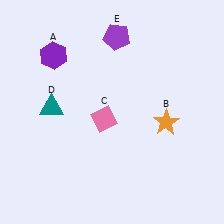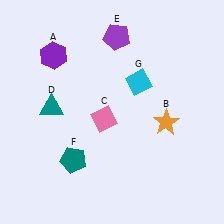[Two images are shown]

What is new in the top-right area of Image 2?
A cyan diamond (G) was added in the top-right area of Image 2.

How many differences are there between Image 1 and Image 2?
There are 2 differences between the two images.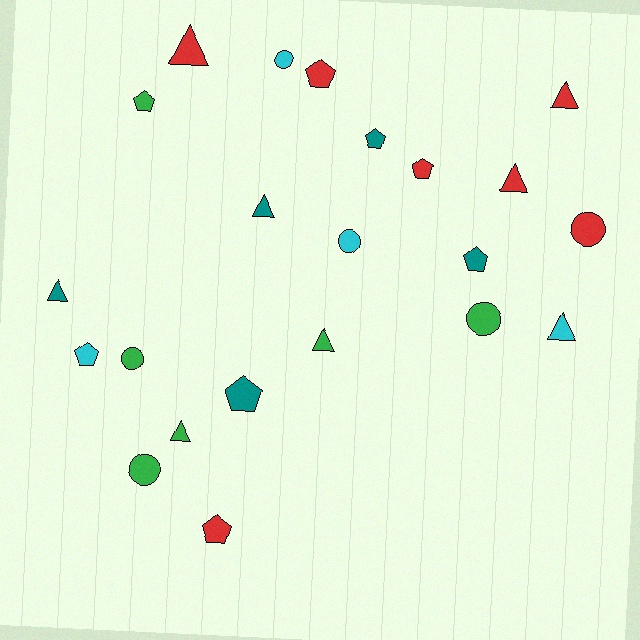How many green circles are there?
There are 3 green circles.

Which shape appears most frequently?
Pentagon, with 8 objects.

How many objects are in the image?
There are 22 objects.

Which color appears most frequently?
Red, with 7 objects.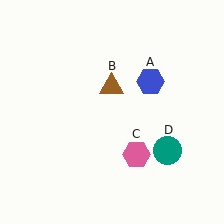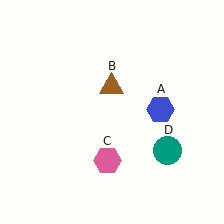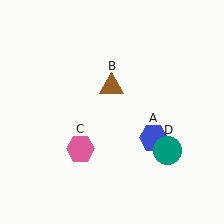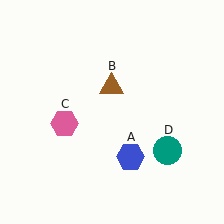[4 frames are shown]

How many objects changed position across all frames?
2 objects changed position: blue hexagon (object A), pink hexagon (object C).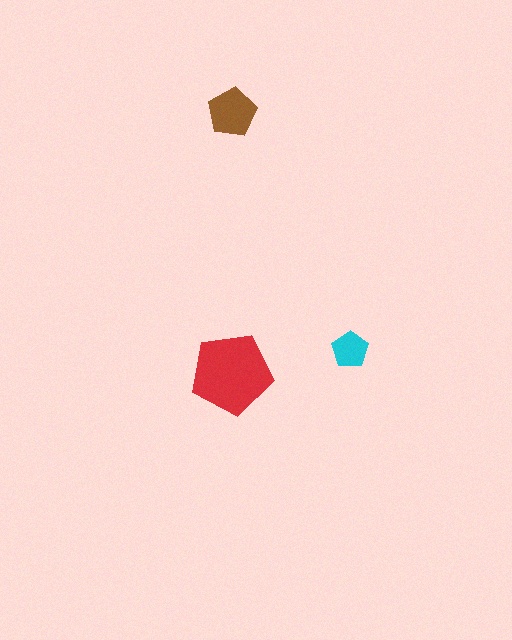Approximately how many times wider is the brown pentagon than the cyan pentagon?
About 1.5 times wider.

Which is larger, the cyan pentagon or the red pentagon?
The red one.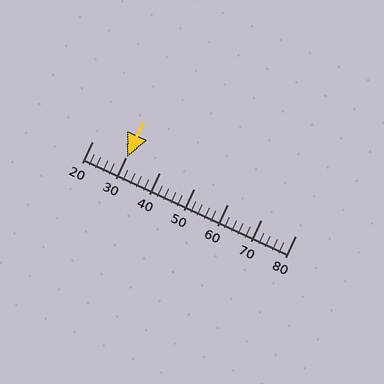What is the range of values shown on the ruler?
The ruler shows values from 20 to 80.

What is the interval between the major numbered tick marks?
The major tick marks are spaced 10 units apart.